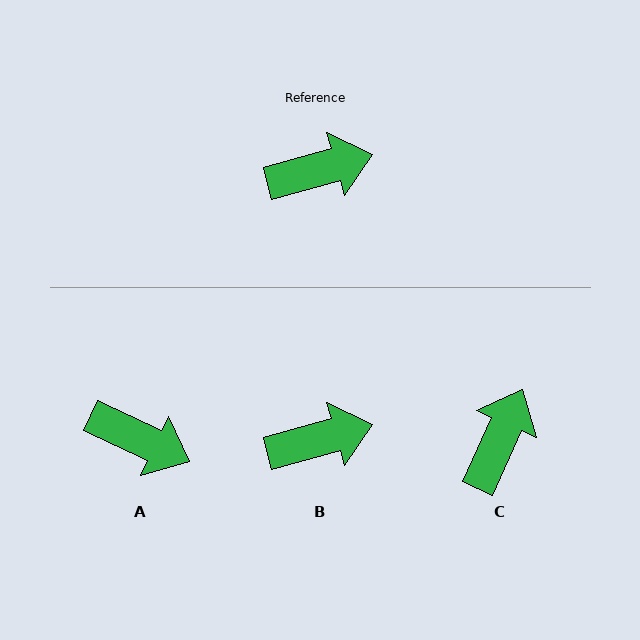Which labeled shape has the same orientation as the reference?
B.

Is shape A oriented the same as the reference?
No, it is off by about 41 degrees.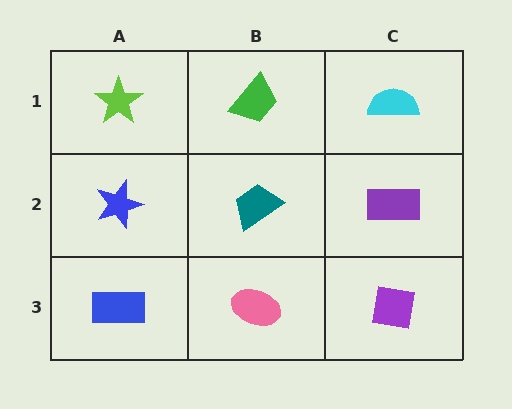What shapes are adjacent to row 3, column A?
A blue star (row 2, column A), a pink ellipse (row 3, column B).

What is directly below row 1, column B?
A teal trapezoid.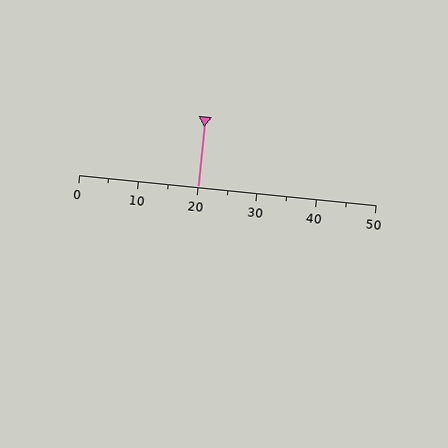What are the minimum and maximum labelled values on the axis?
The axis runs from 0 to 50.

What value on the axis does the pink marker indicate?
The marker indicates approximately 20.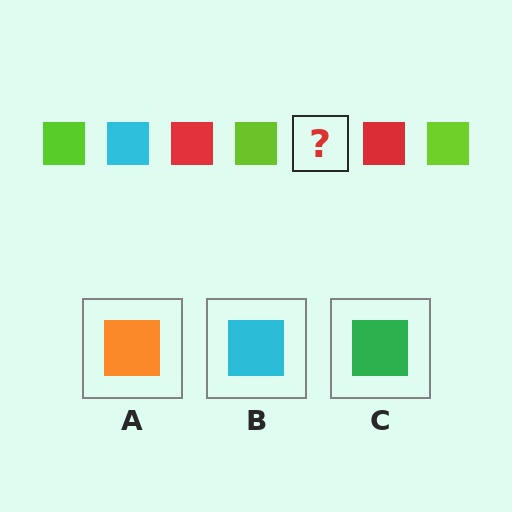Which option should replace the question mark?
Option B.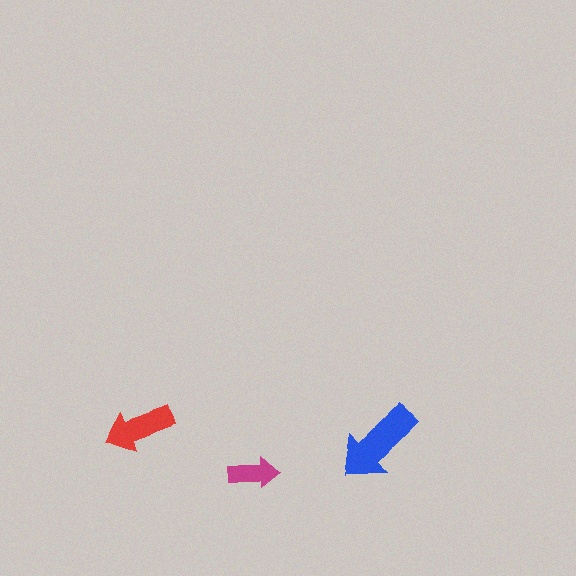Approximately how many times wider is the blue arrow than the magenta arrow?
About 1.5 times wider.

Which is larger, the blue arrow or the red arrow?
The blue one.